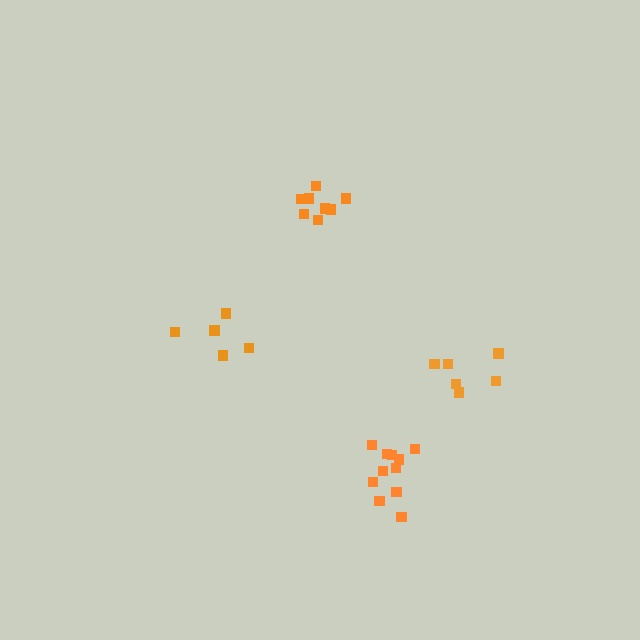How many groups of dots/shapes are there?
There are 4 groups.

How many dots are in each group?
Group 1: 11 dots, Group 2: 5 dots, Group 3: 8 dots, Group 4: 6 dots (30 total).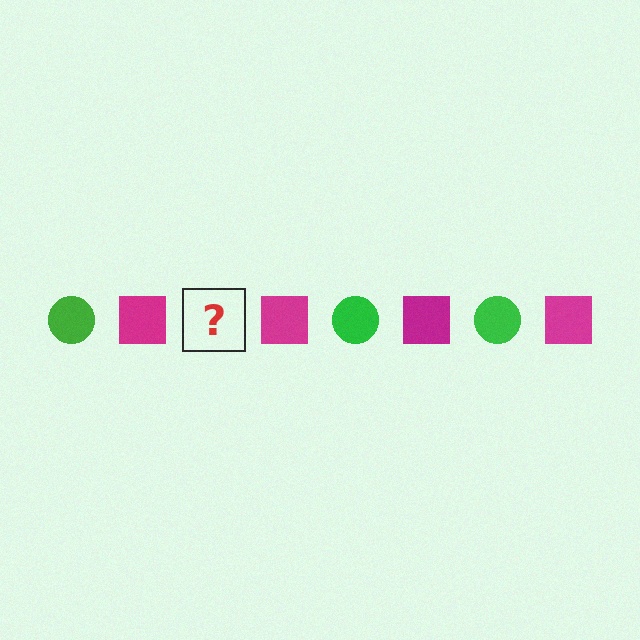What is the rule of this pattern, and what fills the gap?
The rule is that the pattern alternates between green circle and magenta square. The gap should be filled with a green circle.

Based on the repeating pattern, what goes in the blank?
The blank should be a green circle.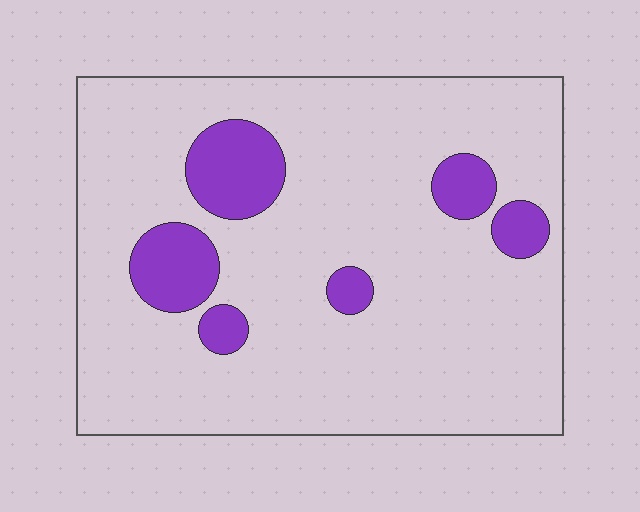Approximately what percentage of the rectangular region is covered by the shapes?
Approximately 15%.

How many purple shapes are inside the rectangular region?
6.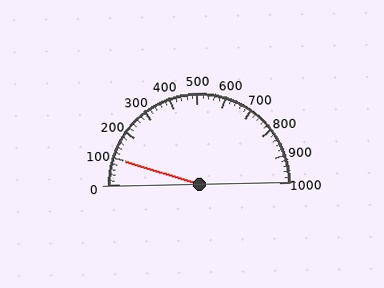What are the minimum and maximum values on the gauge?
The gauge ranges from 0 to 1000.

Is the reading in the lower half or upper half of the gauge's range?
The reading is in the lower half of the range (0 to 1000).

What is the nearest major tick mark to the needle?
The nearest major tick mark is 100.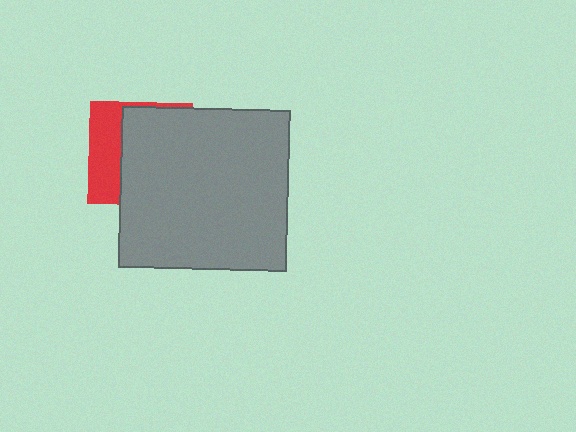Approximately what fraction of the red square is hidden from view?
Roughly 66% of the red square is hidden behind the gray rectangle.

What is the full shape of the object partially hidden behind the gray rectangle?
The partially hidden object is a red square.